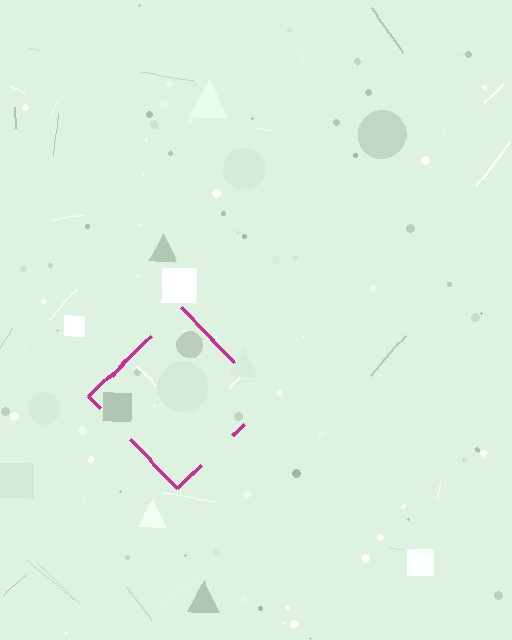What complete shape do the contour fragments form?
The contour fragments form a diamond.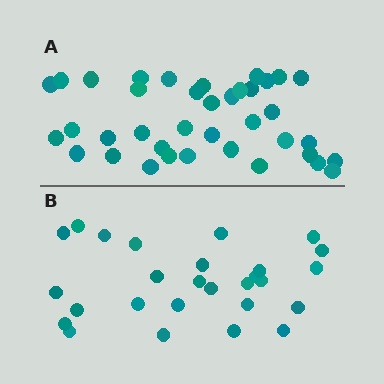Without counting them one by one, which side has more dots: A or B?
Region A (the top region) has more dots.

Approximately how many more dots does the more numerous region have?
Region A has roughly 12 or so more dots than region B.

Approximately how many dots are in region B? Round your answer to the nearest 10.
About 30 dots. (The exact count is 27, which rounds to 30.)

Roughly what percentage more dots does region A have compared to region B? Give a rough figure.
About 40% more.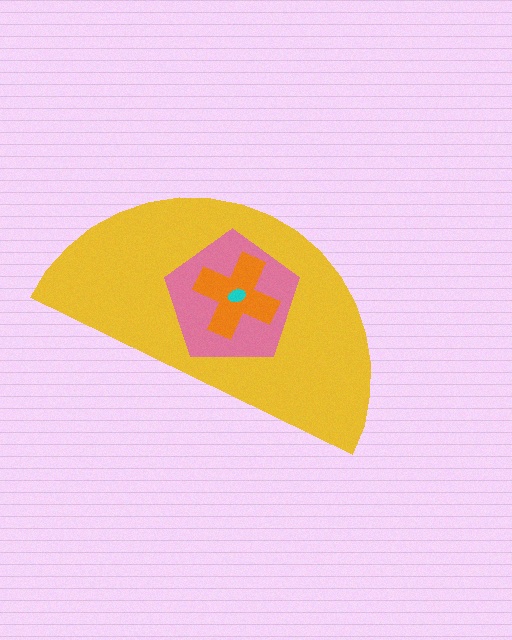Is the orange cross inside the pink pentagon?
Yes.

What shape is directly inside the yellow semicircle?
The pink pentagon.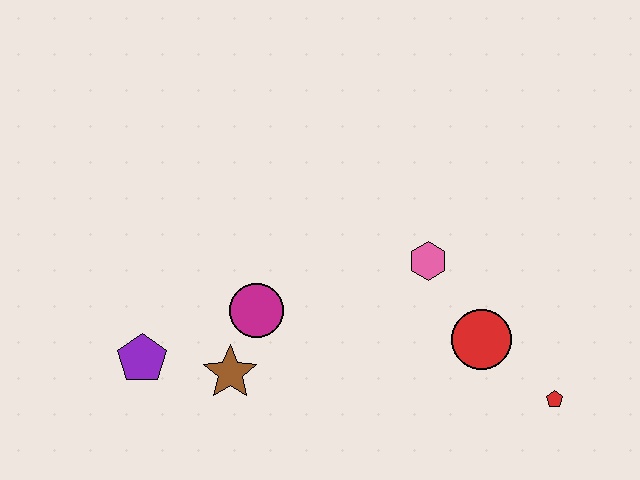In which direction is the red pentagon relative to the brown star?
The red pentagon is to the right of the brown star.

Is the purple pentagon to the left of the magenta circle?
Yes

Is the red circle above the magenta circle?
No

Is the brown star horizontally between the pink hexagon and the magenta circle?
No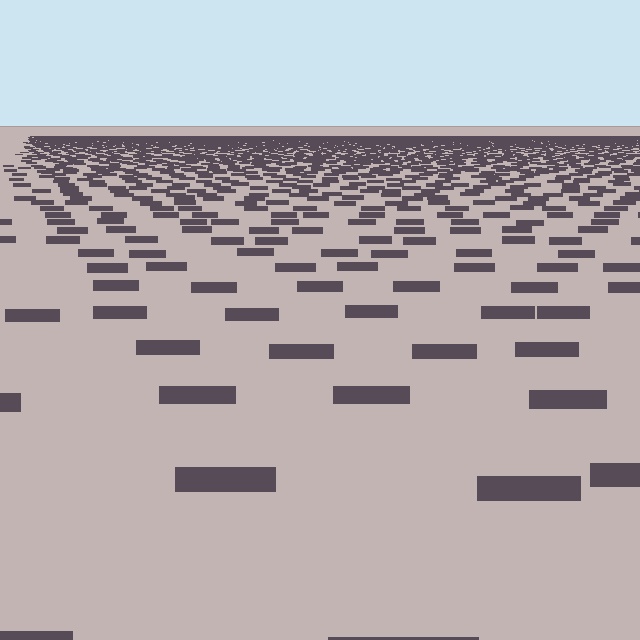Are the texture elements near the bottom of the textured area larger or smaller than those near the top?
Larger. Near the bottom, elements are closer to the viewer and appear at a bigger on-screen size.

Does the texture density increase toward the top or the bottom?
Density increases toward the top.